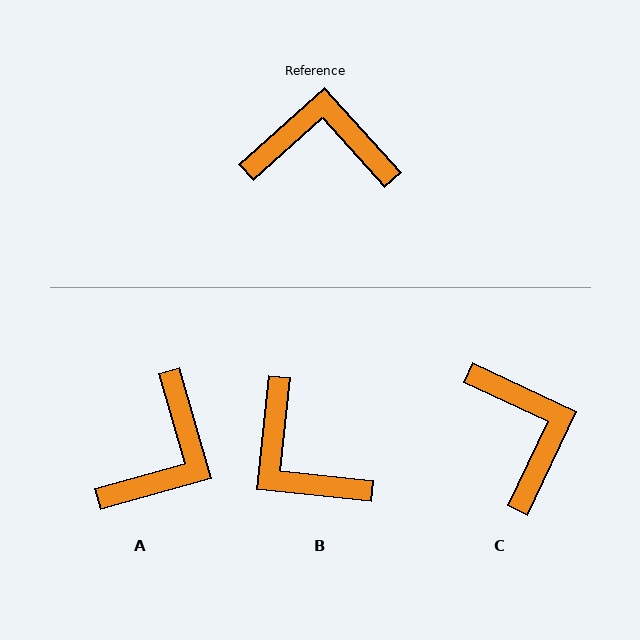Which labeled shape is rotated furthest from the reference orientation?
B, about 132 degrees away.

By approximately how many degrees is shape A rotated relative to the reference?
Approximately 116 degrees clockwise.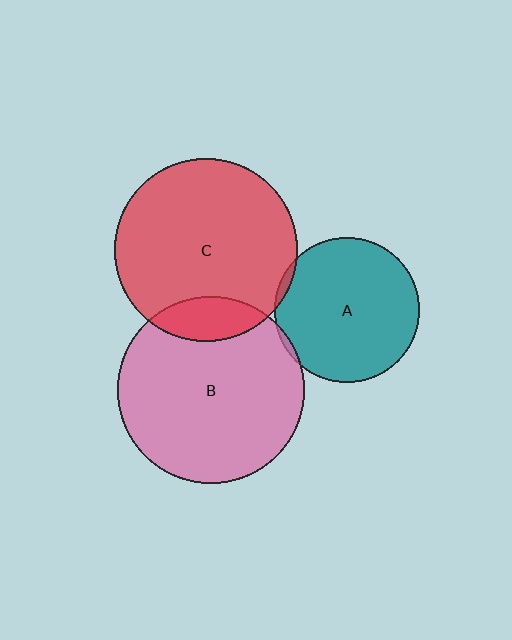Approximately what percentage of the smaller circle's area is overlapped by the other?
Approximately 5%.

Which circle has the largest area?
Circle B (pink).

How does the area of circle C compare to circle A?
Approximately 1.6 times.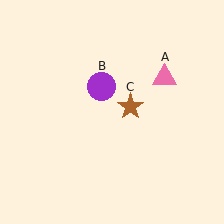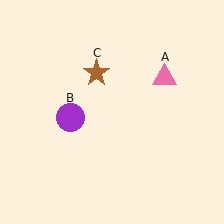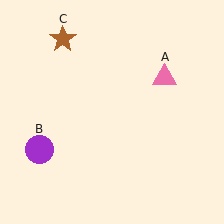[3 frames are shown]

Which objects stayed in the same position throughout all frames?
Pink triangle (object A) remained stationary.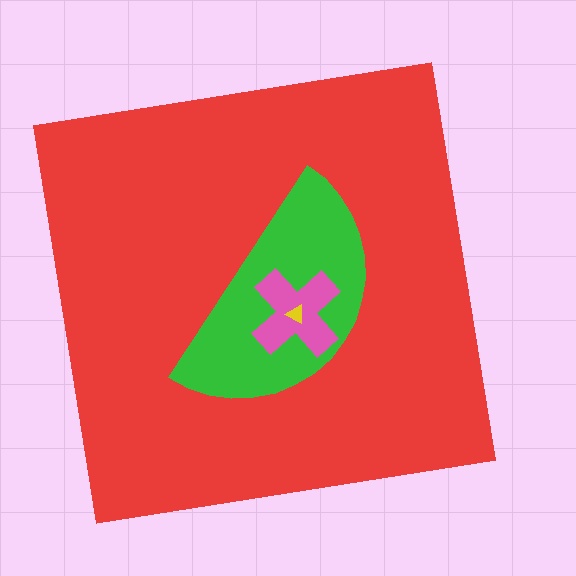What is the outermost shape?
The red square.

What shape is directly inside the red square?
The green semicircle.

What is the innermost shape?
The yellow triangle.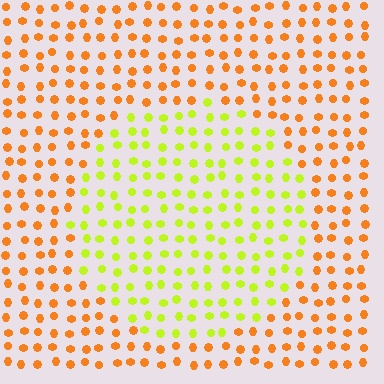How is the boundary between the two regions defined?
The boundary is defined purely by a slight shift in hue (about 50 degrees). Spacing, size, and orientation are identical on both sides.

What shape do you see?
I see a circle.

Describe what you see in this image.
The image is filled with small orange elements in a uniform arrangement. A circle-shaped region is visible where the elements are tinted to a slightly different hue, forming a subtle color boundary.